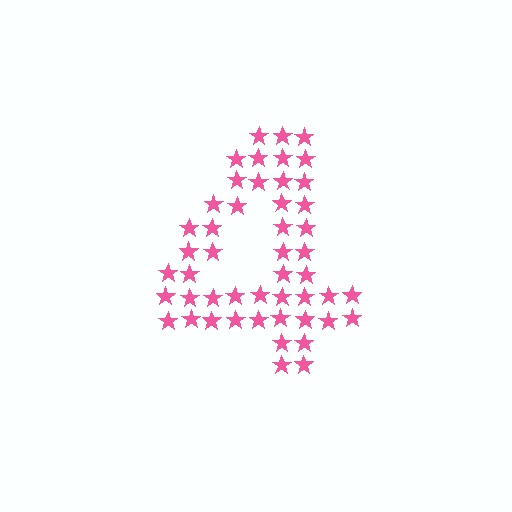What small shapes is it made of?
It is made of small stars.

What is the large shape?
The large shape is the digit 4.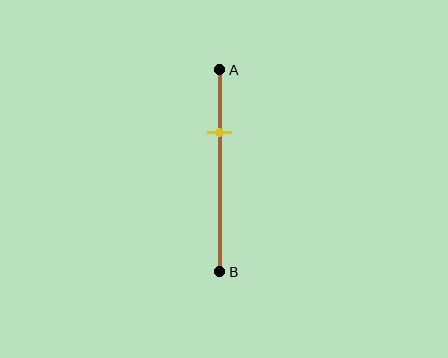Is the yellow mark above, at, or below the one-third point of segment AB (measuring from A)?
The yellow mark is approximately at the one-third point of segment AB.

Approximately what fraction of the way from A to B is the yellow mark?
The yellow mark is approximately 30% of the way from A to B.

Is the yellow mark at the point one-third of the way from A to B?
Yes, the mark is approximately at the one-third point.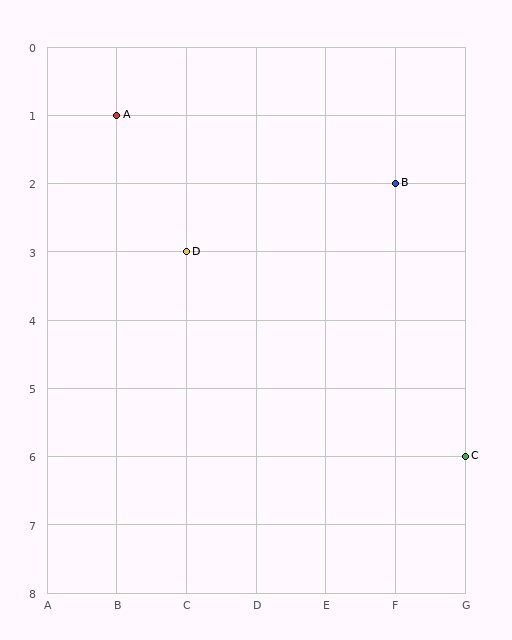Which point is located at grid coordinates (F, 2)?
Point B is at (F, 2).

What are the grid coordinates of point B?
Point B is at grid coordinates (F, 2).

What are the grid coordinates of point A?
Point A is at grid coordinates (B, 1).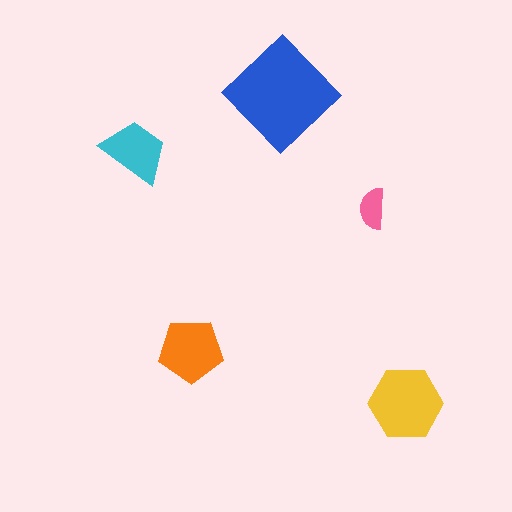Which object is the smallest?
The pink semicircle.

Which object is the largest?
The blue diamond.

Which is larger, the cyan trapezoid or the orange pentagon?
The orange pentagon.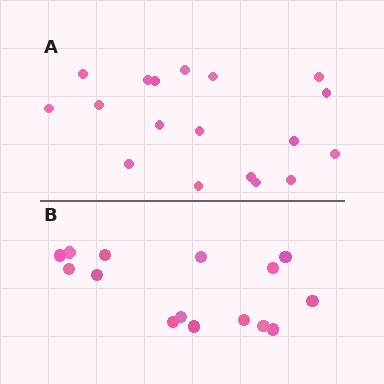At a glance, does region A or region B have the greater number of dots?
Region A (the top region) has more dots.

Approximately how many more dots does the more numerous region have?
Region A has just a few more — roughly 2 or 3 more dots than region B.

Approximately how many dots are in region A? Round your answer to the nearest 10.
About 20 dots. (The exact count is 18, which rounds to 20.)